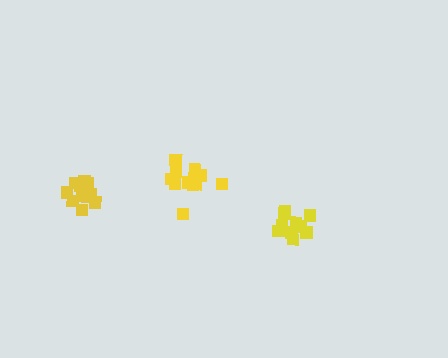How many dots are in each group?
Group 1: 13 dots, Group 2: 11 dots, Group 3: 13 dots (37 total).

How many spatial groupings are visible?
There are 3 spatial groupings.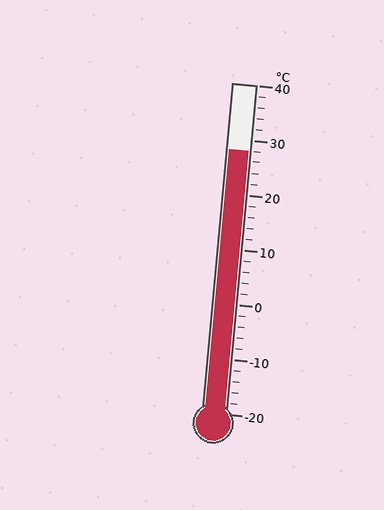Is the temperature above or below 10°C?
The temperature is above 10°C.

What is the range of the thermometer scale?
The thermometer scale ranges from -20°C to 40°C.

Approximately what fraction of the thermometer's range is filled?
The thermometer is filled to approximately 80% of its range.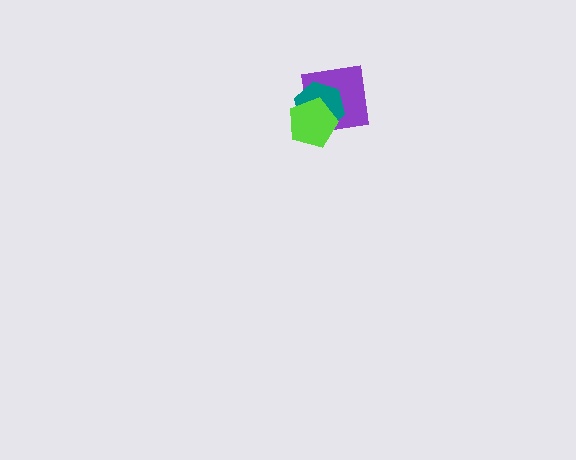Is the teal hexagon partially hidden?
Yes, it is partially covered by another shape.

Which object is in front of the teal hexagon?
The lime pentagon is in front of the teal hexagon.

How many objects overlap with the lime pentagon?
2 objects overlap with the lime pentagon.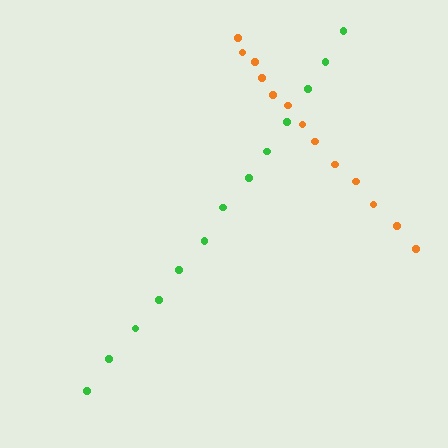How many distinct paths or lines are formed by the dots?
There are 2 distinct paths.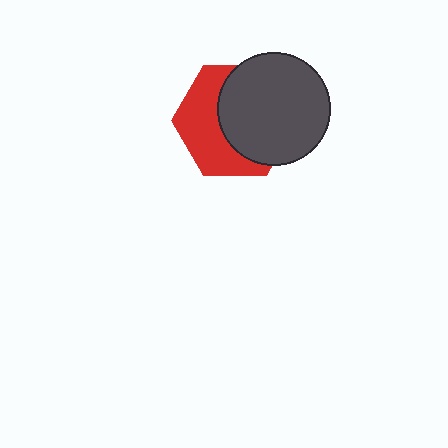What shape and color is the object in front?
The object in front is a dark gray circle.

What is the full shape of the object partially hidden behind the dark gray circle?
The partially hidden object is a red hexagon.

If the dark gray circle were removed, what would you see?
You would see the complete red hexagon.